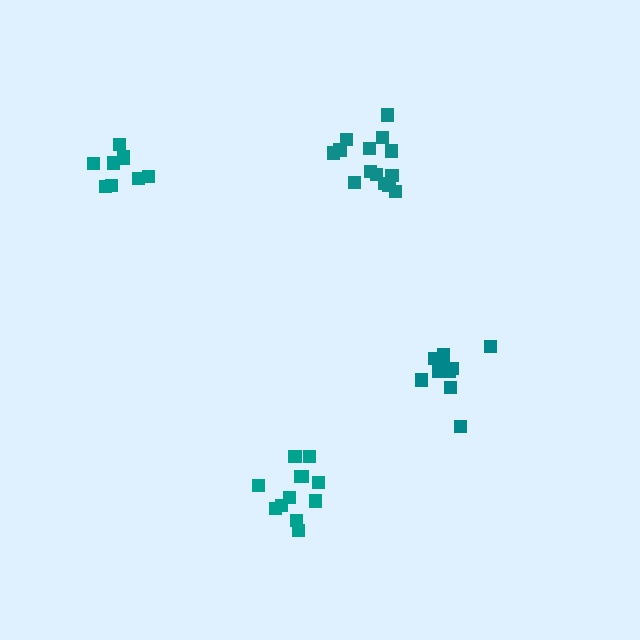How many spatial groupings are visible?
There are 4 spatial groupings.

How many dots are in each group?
Group 1: 14 dots, Group 2: 9 dots, Group 3: 10 dots, Group 4: 12 dots (45 total).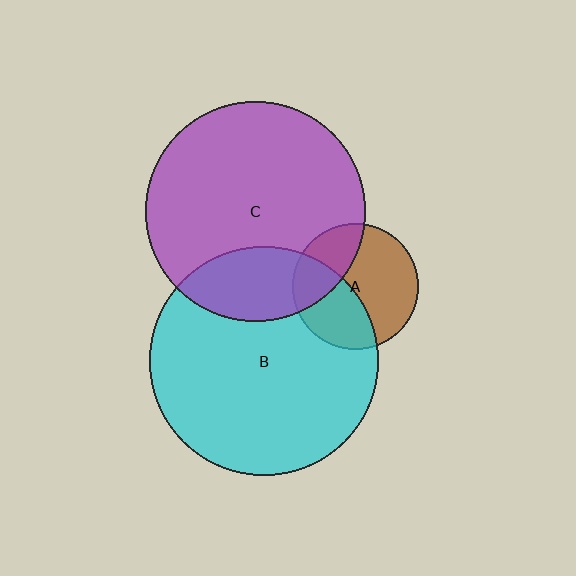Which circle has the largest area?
Circle B (cyan).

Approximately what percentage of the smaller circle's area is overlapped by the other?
Approximately 40%.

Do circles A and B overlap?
Yes.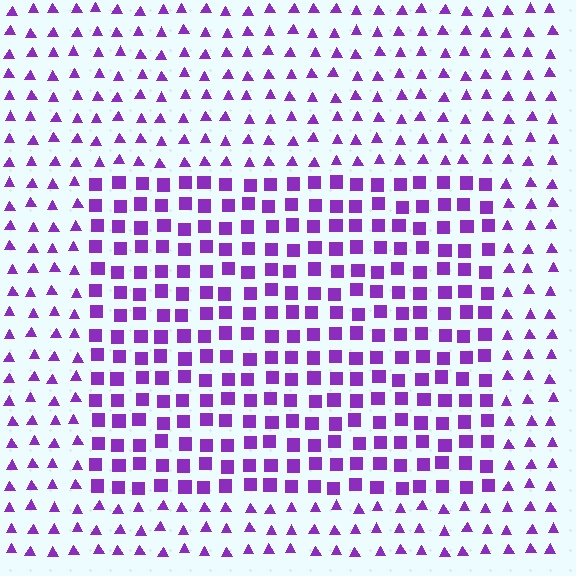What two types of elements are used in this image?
The image uses squares inside the rectangle region and triangles outside it.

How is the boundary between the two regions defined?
The boundary is defined by a change in element shape: squares inside vs. triangles outside. All elements share the same color and spacing.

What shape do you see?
I see a rectangle.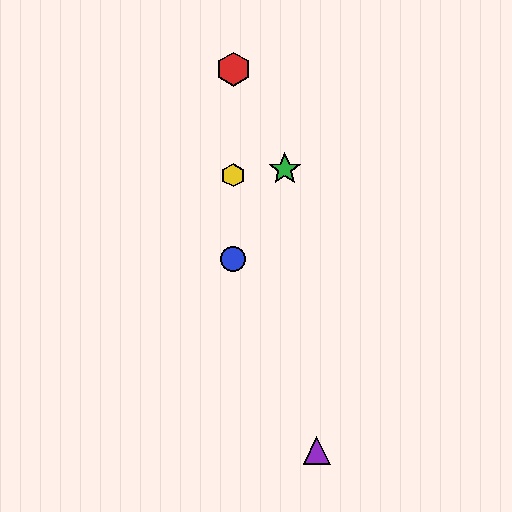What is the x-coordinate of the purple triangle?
The purple triangle is at x≈317.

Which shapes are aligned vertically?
The red hexagon, the blue circle, the yellow hexagon are aligned vertically.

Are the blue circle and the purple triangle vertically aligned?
No, the blue circle is at x≈233 and the purple triangle is at x≈317.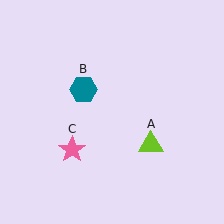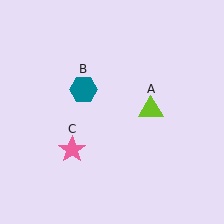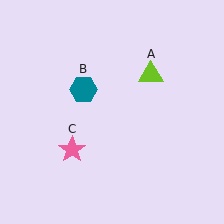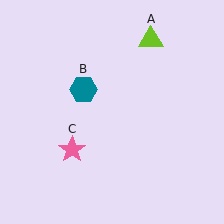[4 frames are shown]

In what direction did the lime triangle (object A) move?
The lime triangle (object A) moved up.